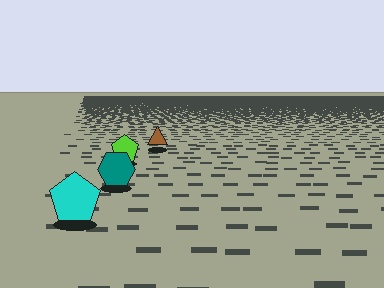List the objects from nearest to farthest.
From nearest to farthest: the cyan pentagon, the teal hexagon, the lime pentagon, the brown triangle.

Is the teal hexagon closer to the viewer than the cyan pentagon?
No. The cyan pentagon is closer — you can tell from the texture gradient: the ground texture is coarser near it.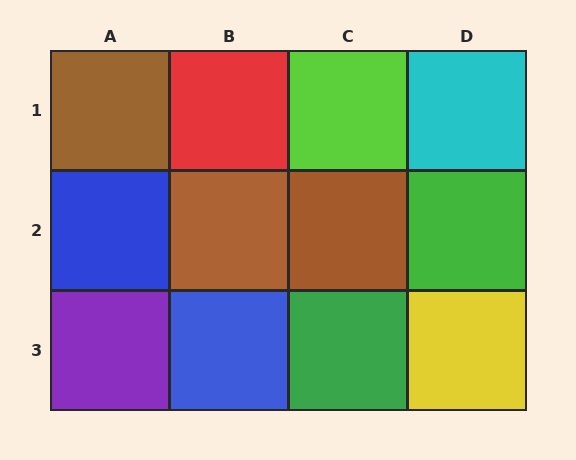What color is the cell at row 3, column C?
Green.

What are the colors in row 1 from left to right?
Brown, red, lime, cyan.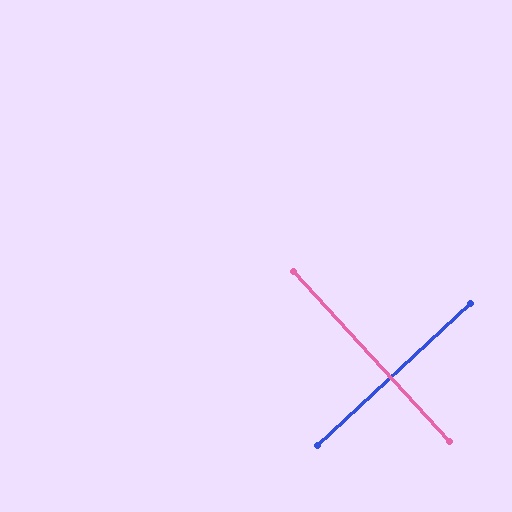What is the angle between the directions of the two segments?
Approximately 90 degrees.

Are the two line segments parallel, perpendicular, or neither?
Perpendicular — they meet at approximately 90°.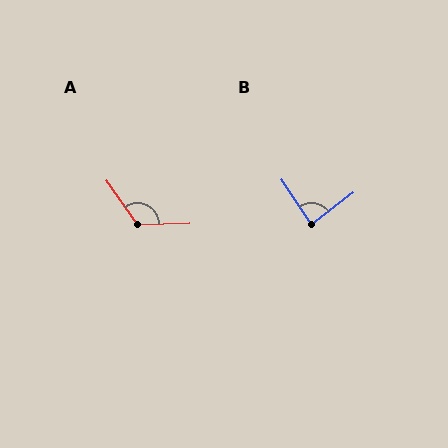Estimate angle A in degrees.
Approximately 124 degrees.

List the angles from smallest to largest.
B (86°), A (124°).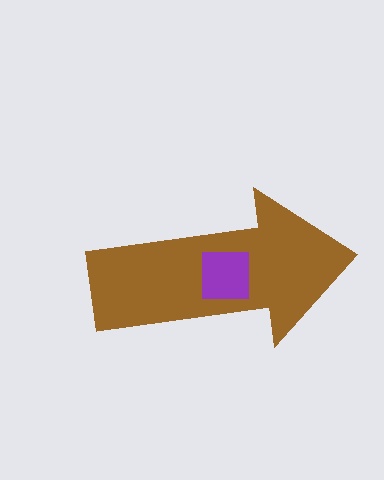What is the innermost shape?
The purple square.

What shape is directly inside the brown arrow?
The purple square.